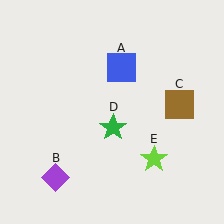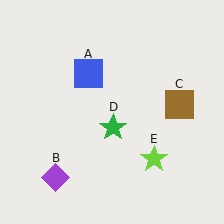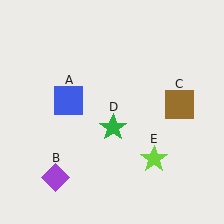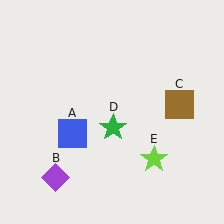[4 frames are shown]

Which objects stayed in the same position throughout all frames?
Purple diamond (object B) and brown square (object C) and green star (object D) and lime star (object E) remained stationary.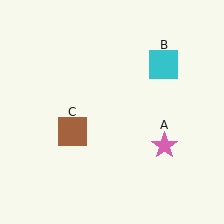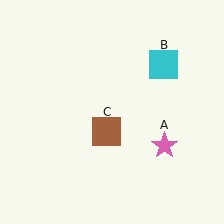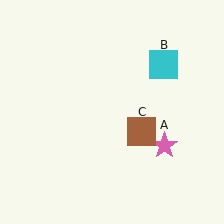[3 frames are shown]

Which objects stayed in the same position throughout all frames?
Pink star (object A) and cyan square (object B) remained stationary.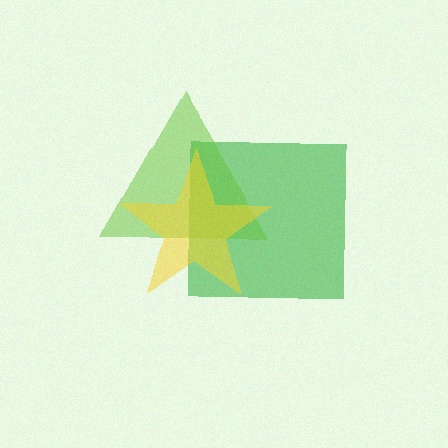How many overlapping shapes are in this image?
There are 3 overlapping shapes in the image.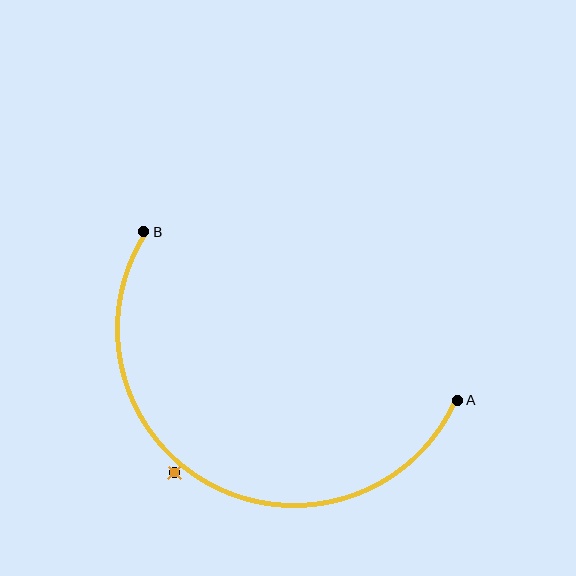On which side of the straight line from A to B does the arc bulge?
The arc bulges below the straight line connecting A and B.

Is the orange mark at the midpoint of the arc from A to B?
No — the orange mark does not lie on the arc at all. It sits slightly outside the curve.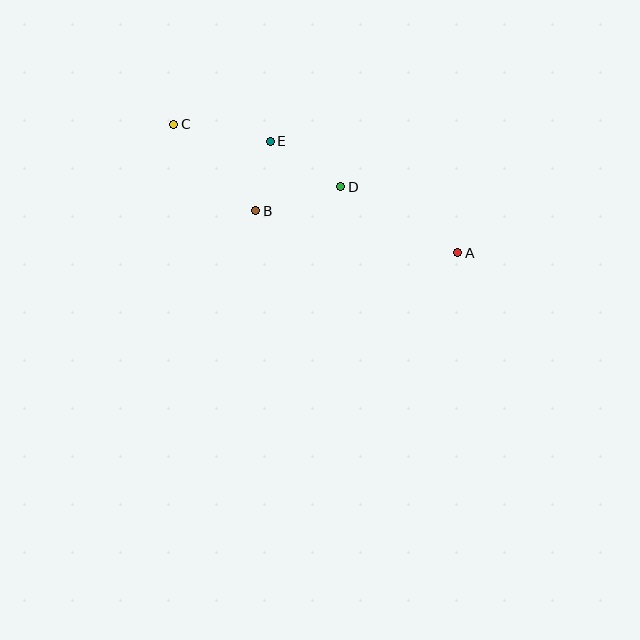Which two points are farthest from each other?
Points A and C are farthest from each other.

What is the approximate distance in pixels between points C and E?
The distance between C and E is approximately 98 pixels.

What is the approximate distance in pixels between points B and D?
The distance between B and D is approximately 88 pixels.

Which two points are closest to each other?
Points B and E are closest to each other.